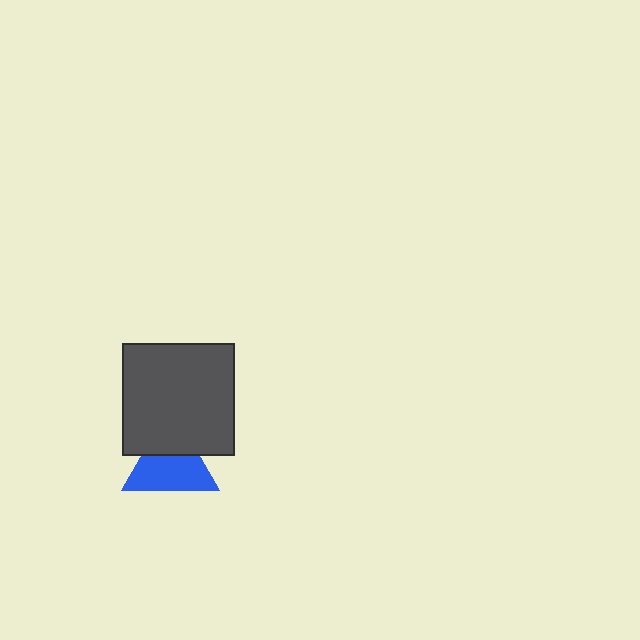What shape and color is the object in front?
The object in front is a dark gray square.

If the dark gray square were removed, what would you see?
You would see the complete blue triangle.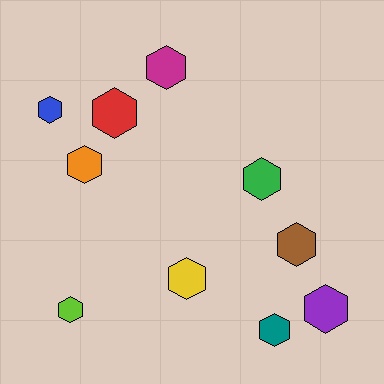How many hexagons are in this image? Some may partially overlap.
There are 10 hexagons.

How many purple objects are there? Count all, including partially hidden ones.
There is 1 purple object.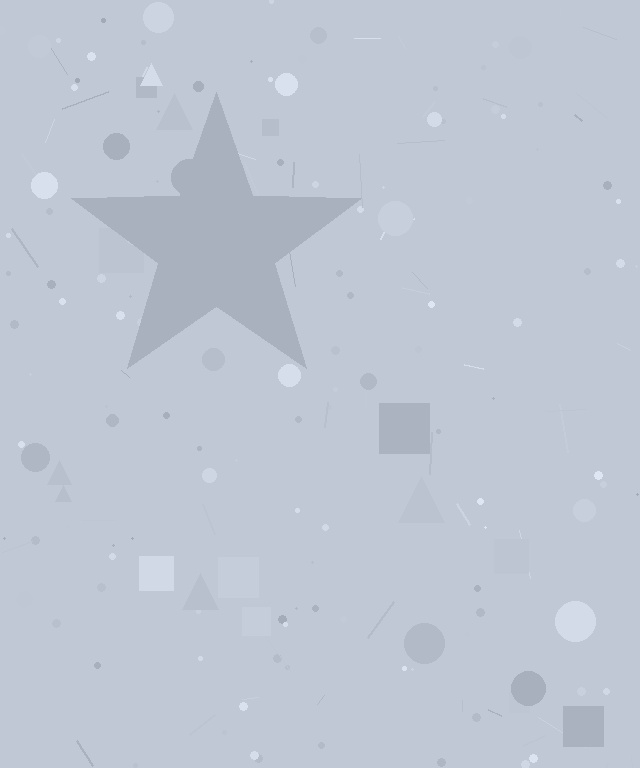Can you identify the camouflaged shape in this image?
The camouflaged shape is a star.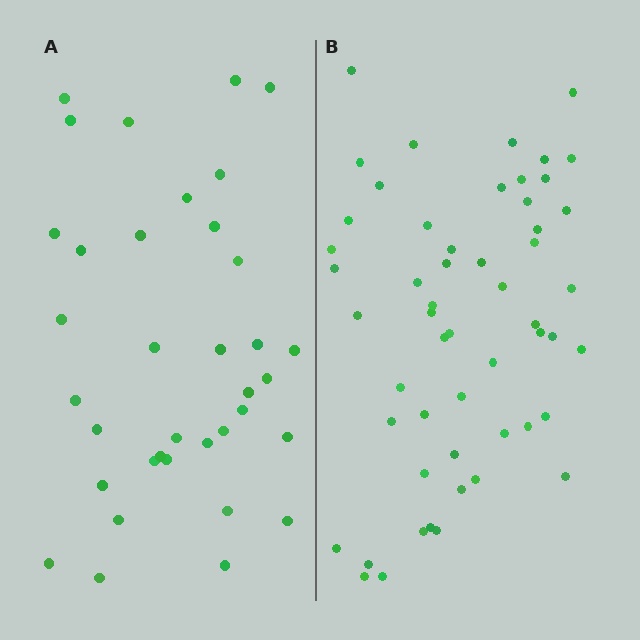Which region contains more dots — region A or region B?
Region B (the right region) has more dots.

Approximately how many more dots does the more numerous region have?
Region B has approximately 20 more dots than region A.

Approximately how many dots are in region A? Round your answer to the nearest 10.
About 40 dots. (The exact count is 36, which rounds to 40.)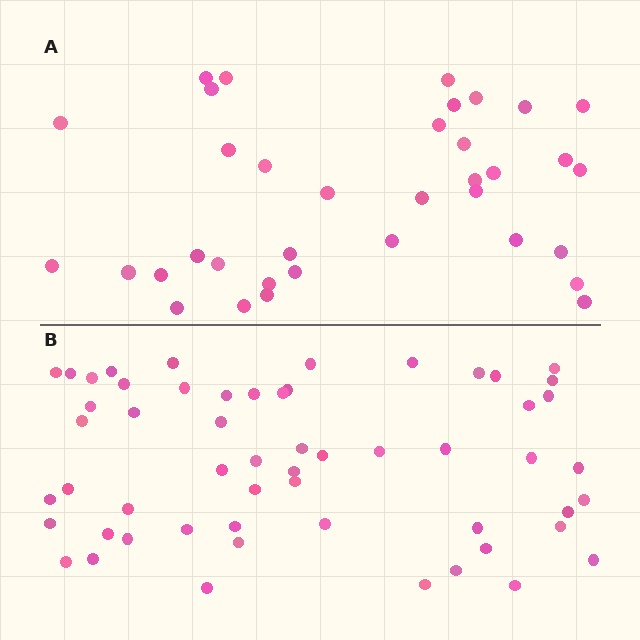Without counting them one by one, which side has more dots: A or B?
Region B (the bottom region) has more dots.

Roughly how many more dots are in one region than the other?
Region B has approximately 20 more dots than region A.